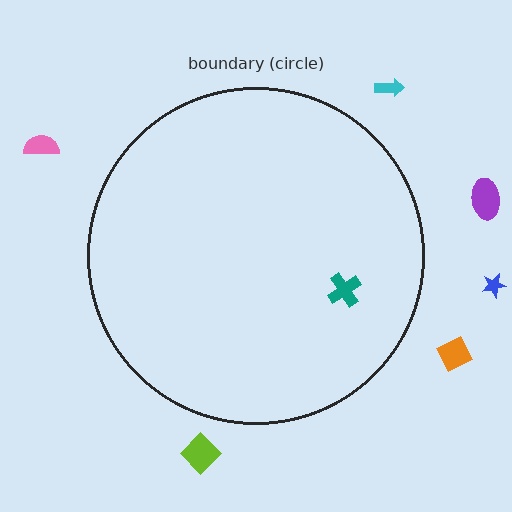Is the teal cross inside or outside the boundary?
Inside.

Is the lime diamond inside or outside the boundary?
Outside.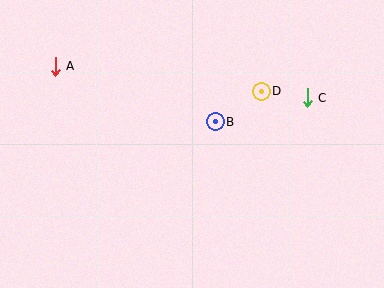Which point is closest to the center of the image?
Point B at (215, 122) is closest to the center.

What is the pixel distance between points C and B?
The distance between C and B is 95 pixels.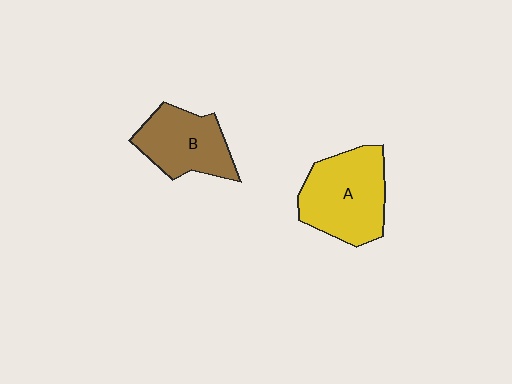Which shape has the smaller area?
Shape B (brown).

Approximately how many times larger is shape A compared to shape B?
Approximately 1.3 times.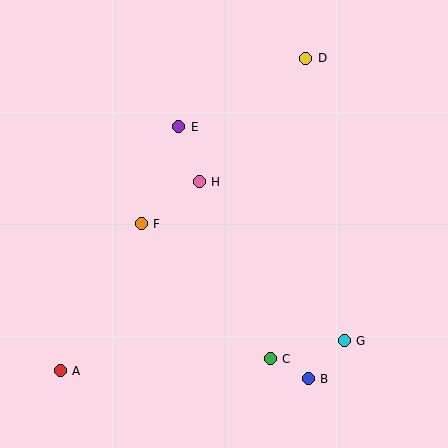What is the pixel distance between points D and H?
The distance between D and H is 163 pixels.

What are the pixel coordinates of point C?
Point C is at (270, 359).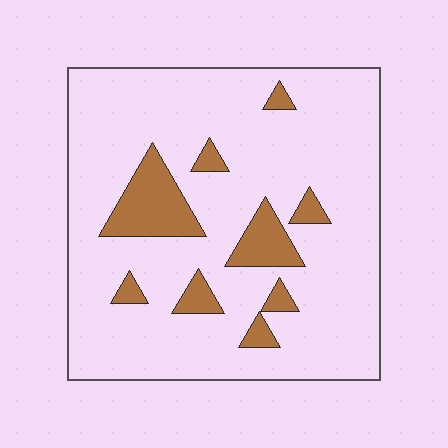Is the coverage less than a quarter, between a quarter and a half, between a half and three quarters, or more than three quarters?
Less than a quarter.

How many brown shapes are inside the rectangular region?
9.